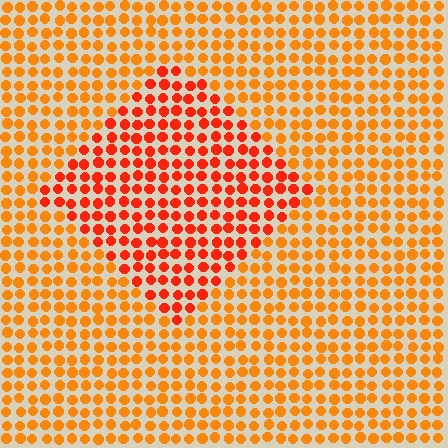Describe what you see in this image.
The image is filled with small orange elements in a uniform arrangement. A diamond-shaped region is visible where the elements are tinted to a slightly different hue, forming a subtle color boundary.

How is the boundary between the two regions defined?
The boundary is defined purely by a slight shift in hue (about 26 degrees). Spacing, size, and orientation are identical on both sides.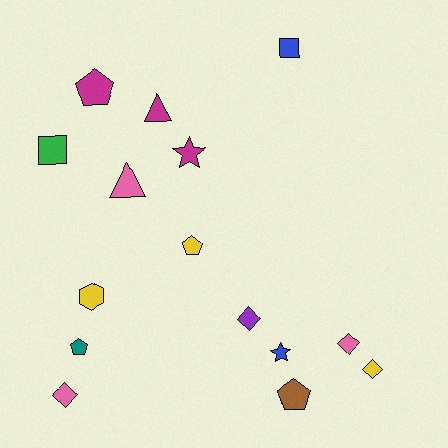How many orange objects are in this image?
There are no orange objects.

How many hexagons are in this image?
There is 1 hexagon.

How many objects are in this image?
There are 15 objects.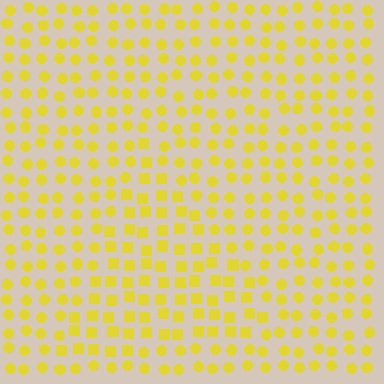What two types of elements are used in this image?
The image uses squares inside the triangle region and circles outside it.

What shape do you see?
I see a triangle.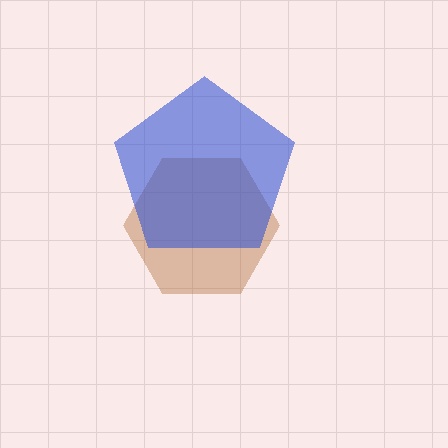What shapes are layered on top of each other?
The layered shapes are: a brown hexagon, a blue pentagon.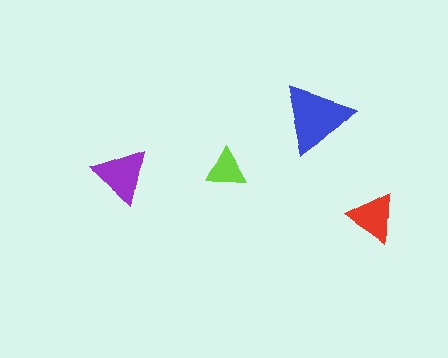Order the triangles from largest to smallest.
the blue one, the purple one, the red one, the lime one.